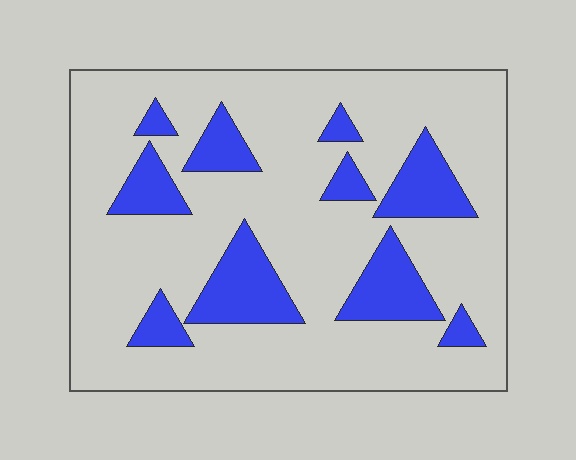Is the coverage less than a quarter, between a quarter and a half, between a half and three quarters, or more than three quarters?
Less than a quarter.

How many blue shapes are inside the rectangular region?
10.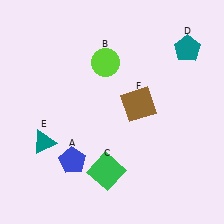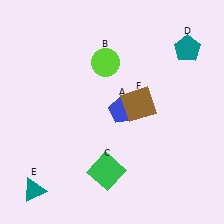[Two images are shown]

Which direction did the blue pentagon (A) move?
The blue pentagon (A) moved up.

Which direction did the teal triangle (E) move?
The teal triangle (E) moved down.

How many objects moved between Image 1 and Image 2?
2 objects moved between the two images.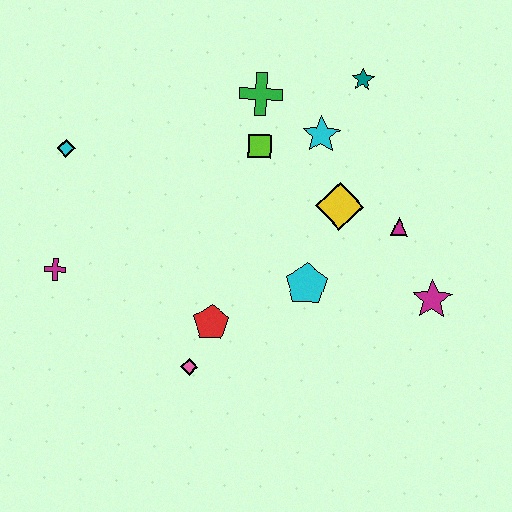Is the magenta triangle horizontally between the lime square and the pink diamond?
No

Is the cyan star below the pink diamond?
No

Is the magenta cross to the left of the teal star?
Yes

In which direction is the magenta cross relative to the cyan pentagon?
The magenta cross is to the left of the cyan pentagon.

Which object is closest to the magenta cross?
The cyan diamond is closest to the magenta cross.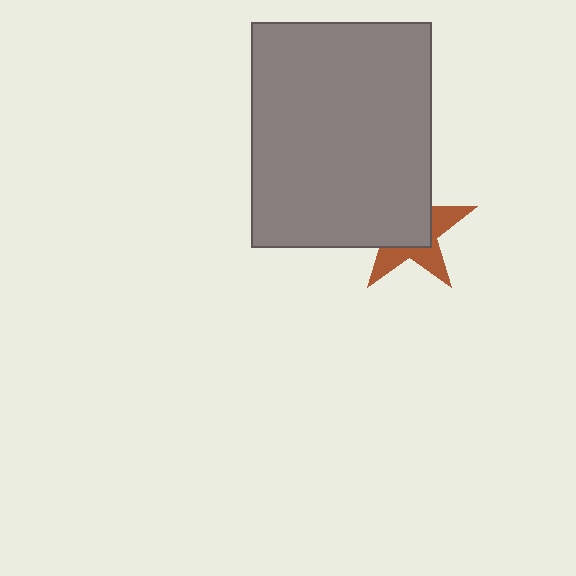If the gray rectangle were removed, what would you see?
You would see the complete brown star.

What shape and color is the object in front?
The object in front is a gray rectangle.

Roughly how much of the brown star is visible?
A small part of it is visible (roughly 42%).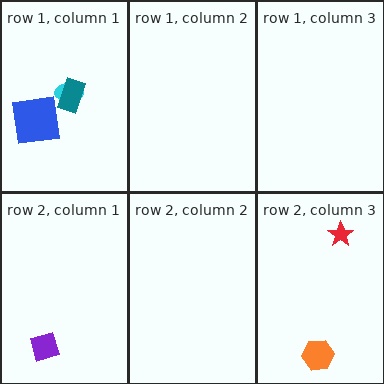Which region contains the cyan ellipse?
The row 1, column 1 region.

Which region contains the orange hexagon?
The row 2, column 3 region.